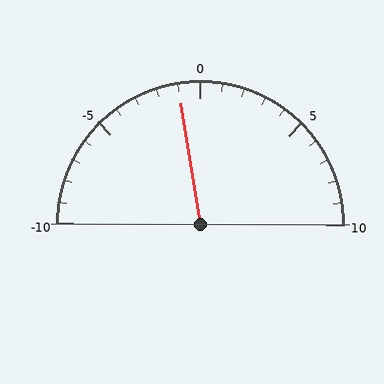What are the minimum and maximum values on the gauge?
The gauge ranges from -10 to 10.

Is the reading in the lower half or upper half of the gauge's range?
The reading is in the lower half of the range (-10 to 10).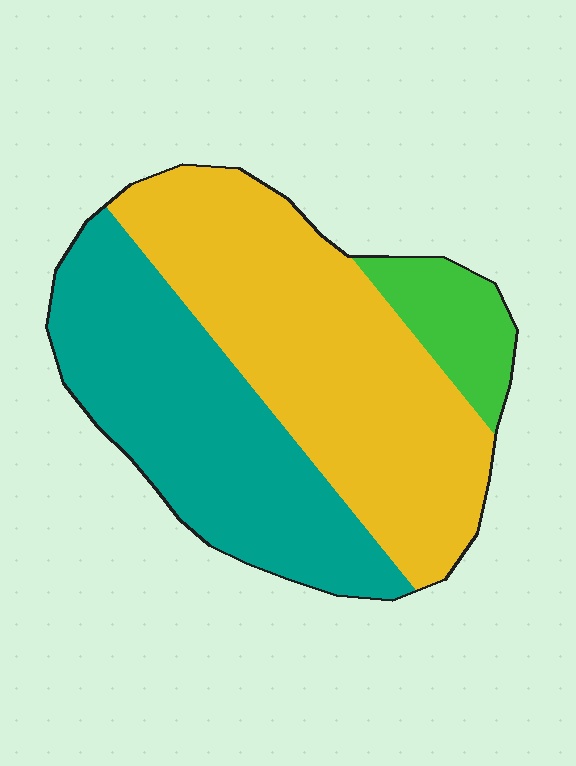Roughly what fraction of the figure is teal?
Teal covers around 40% of the figure.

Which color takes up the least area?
Green, at roughly 10%.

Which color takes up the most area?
Yellow, at roughly 50%.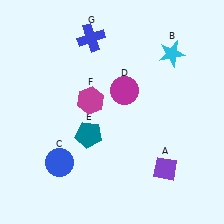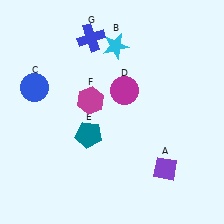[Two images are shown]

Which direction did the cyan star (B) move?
The cyan star (B) moved left.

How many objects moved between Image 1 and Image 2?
2 objects moved between the two images.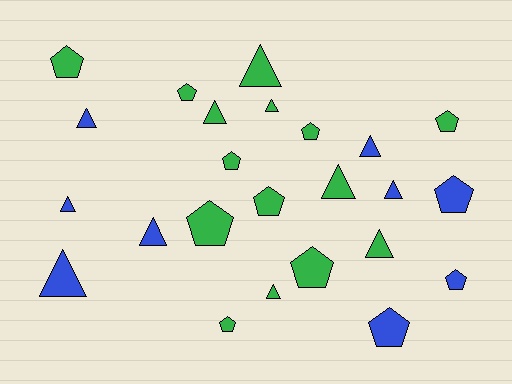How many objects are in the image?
There are 24 objects.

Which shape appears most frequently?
Triangle, with 12 objects.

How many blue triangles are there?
There are 6 blue triangles.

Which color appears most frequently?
Green, with 15 objects.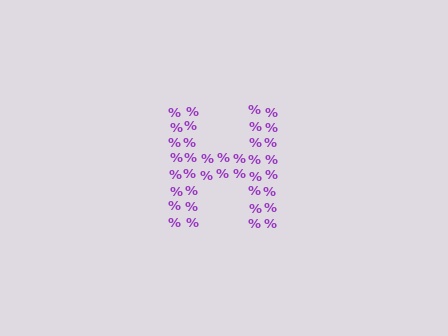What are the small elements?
The small elements are percent signs.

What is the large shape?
The large shape is the letter H.